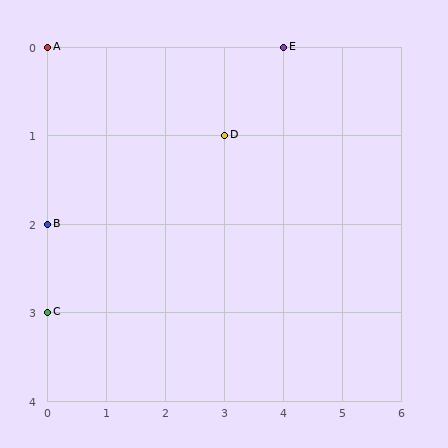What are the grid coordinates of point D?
Point D is at grid coordinates (3, 1).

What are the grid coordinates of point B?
Point B is at grid coordinates (0, 2).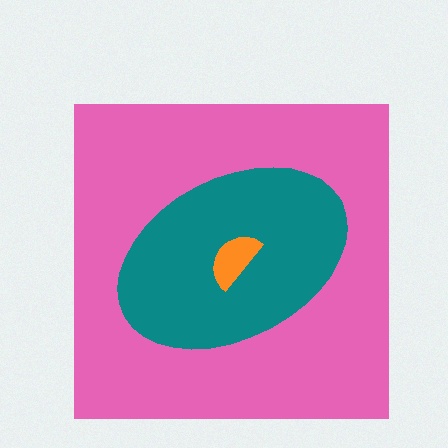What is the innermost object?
The orange semicircle.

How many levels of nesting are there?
3.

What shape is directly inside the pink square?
The teal ellipse.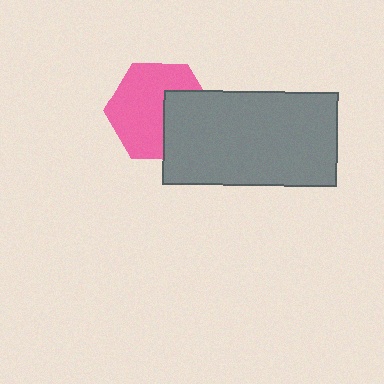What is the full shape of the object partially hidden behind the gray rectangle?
The partially hidden object is a pink hexagon.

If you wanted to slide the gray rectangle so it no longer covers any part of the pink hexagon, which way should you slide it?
Slide it right — that is the most direct way to separate the two shapes.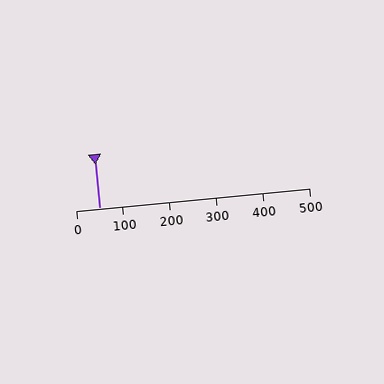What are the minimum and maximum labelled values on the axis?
The axis runs from 0 to 500.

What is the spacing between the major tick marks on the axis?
The major ticks are spaced 100 apart.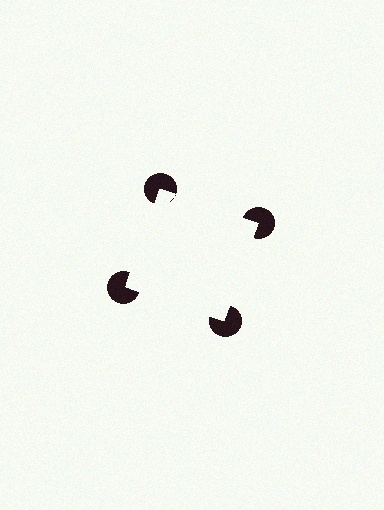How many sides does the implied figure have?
4 sides.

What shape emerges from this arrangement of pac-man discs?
An illusory square — its edges are inferred from the aligned wedge cuts in the pac-man discs, not physically drawn.